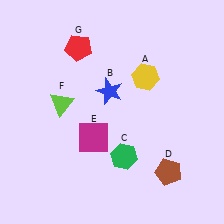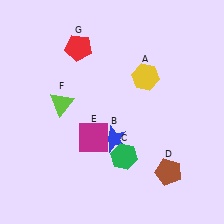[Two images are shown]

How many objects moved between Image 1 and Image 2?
1 object moved between the two images.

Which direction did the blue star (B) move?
The blue star (B) moved down.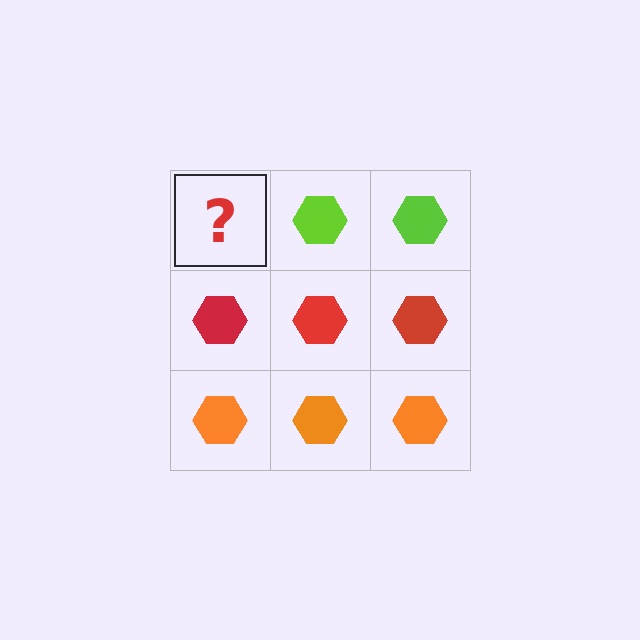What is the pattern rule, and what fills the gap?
The rule is that each row has a consistent color. The gap should be filled with a lime hexagon.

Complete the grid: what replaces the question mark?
The question mark should be replaced with a lime hexagon.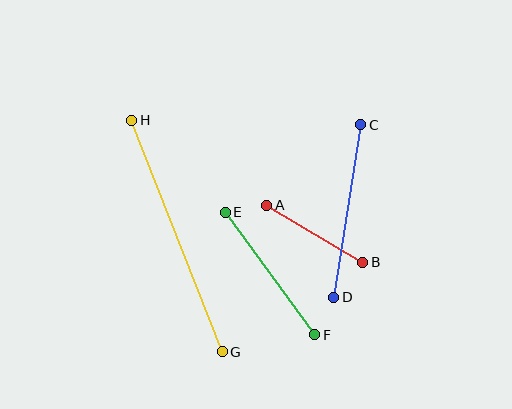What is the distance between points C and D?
The distance is approximately 174 pixels.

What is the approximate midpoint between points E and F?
The midpoint is at approximately (270, 274) pixels.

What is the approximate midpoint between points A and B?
The midpoint is at approximately (315, 234) pixels.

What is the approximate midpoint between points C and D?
The midpoint is at approximately (347, 211) pixels.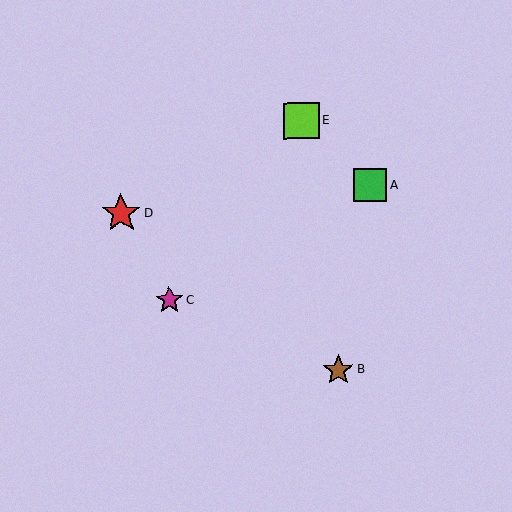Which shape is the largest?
The red star (labeled D) is the largest.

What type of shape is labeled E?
Shape E is a lime square.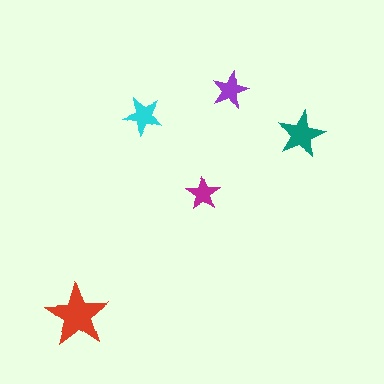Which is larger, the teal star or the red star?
The red one.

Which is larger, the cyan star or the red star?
The red one.